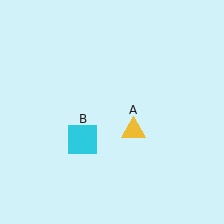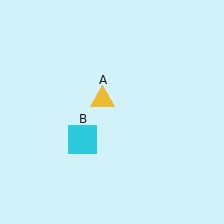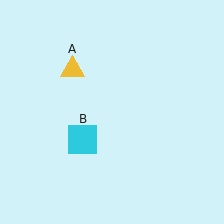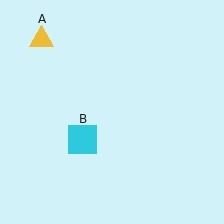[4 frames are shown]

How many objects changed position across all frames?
1 object changed position: yellow triangle (object A).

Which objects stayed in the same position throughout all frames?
Cyan square (object B) remained stationary.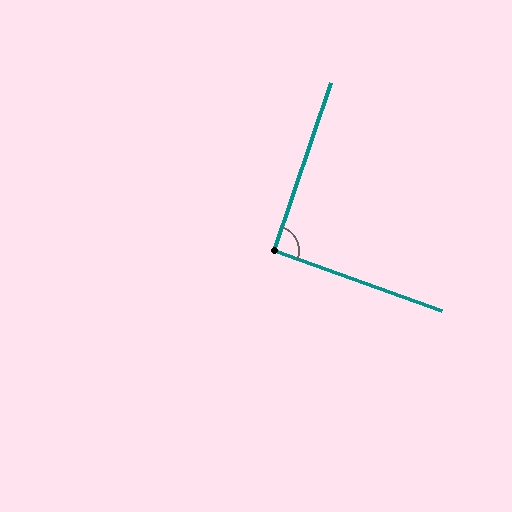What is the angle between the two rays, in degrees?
Approximately 91 degrees.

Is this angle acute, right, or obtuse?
It is approximately a right angle.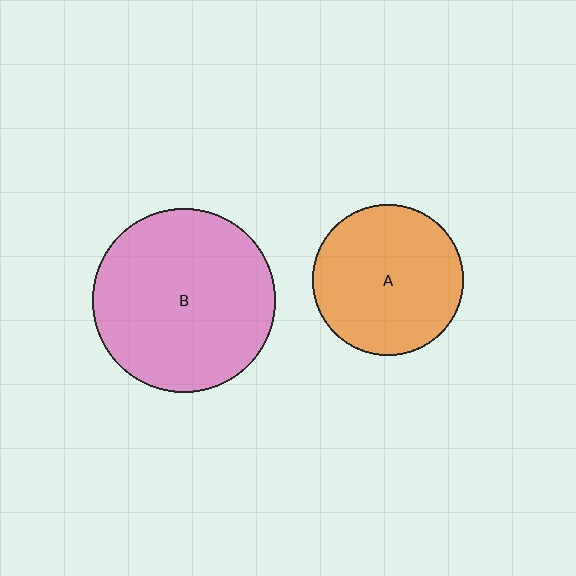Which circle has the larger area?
Circle B (pink).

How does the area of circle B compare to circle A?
Approximately 1.5 times.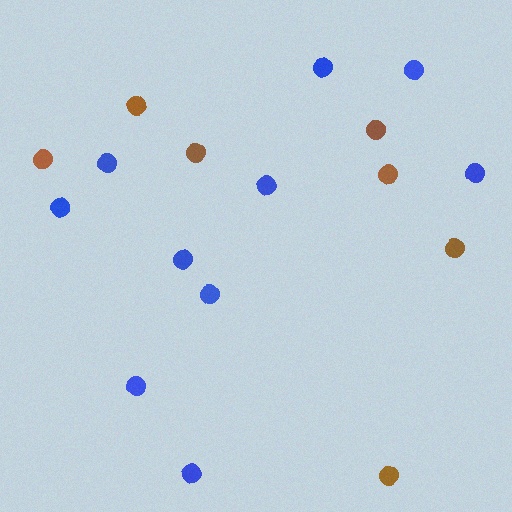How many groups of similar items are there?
There are 2 groups: one group of brown circles (7) and one group of blue circles (10).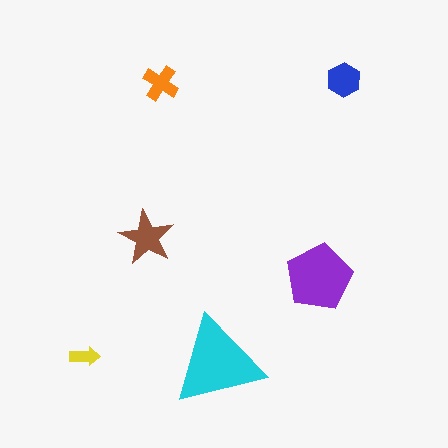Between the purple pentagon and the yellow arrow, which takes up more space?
The purple pentagon.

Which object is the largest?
The cyan triangle.